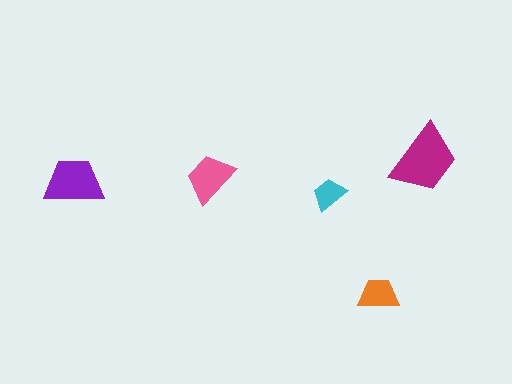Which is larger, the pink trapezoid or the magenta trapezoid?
The magenta one.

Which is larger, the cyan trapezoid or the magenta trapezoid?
The magenta one.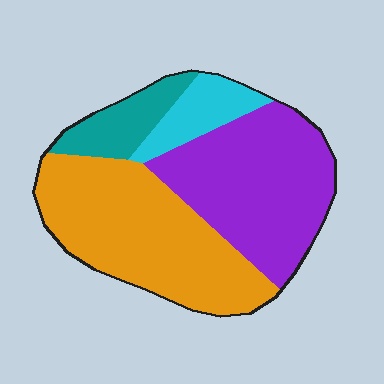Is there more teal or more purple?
Purple.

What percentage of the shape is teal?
Teal covers about 10% of the shape.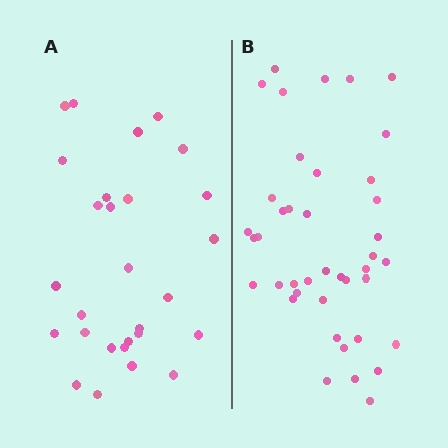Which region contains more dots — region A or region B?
Region B (the right region) has more dots.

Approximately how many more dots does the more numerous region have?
Region B has approximately 15 more dots than region A.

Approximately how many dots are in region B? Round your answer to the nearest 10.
About 40 dots. (The exact count is 41, which rounds to 40.)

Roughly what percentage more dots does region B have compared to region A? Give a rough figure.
About 45% more.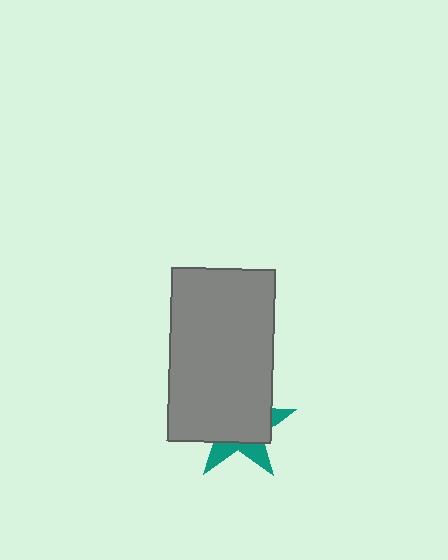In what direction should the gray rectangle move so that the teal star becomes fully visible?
The gray rectangle should move toward the upper-left. That is the shortest direction to clear the overlap and leave the teal star fully visible.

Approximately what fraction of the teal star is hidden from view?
Roughly 69% of the teal star is hidden behind the gray rectangle.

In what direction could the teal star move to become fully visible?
The teal star could move toward the lower-right. That would shift it out from behind the gray rectangle entirely.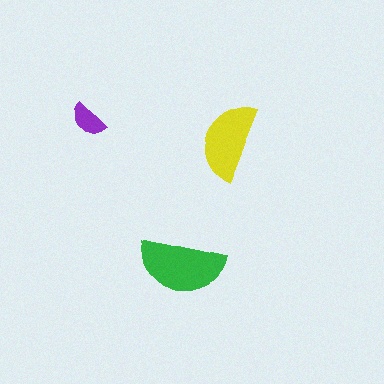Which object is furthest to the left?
The purple semicircle is leftmost.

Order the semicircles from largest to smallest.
the green one, the yellow one, the purple one.